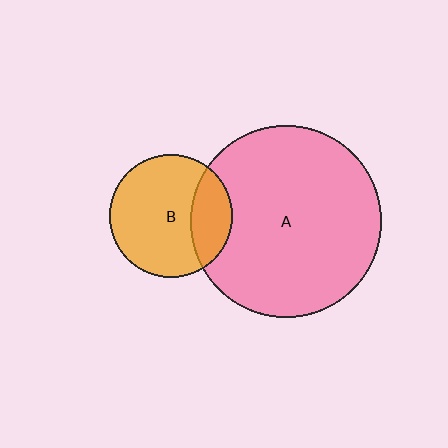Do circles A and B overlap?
Yes.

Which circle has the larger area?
Circle A (pink).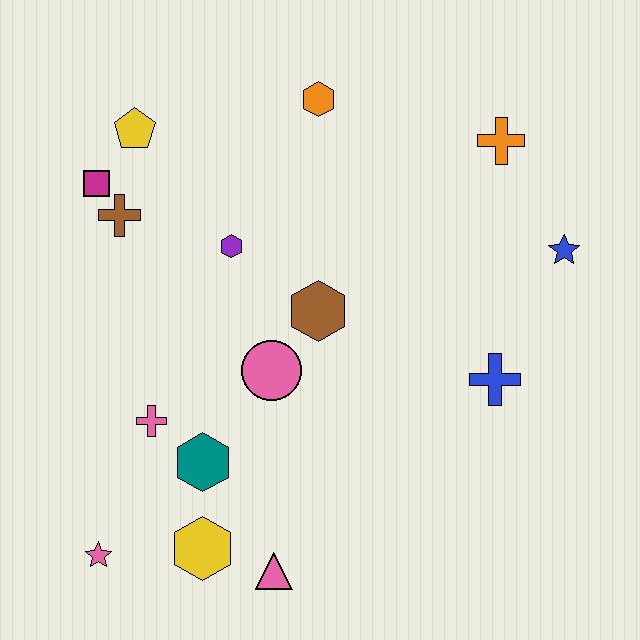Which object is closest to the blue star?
The orange cross is closest to the blue star.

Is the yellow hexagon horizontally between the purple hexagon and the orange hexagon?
No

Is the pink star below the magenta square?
Yes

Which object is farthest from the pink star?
The orange cross is farthest from the pink star.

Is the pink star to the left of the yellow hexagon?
Yes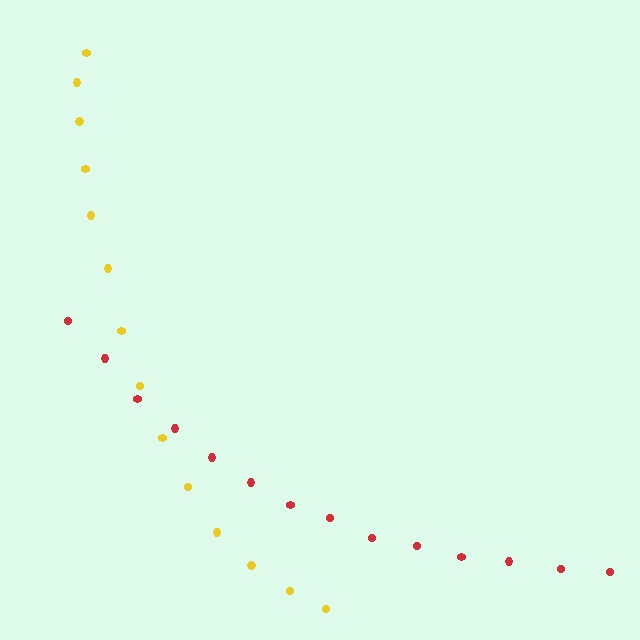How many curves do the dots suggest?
There are 2 distinct paths.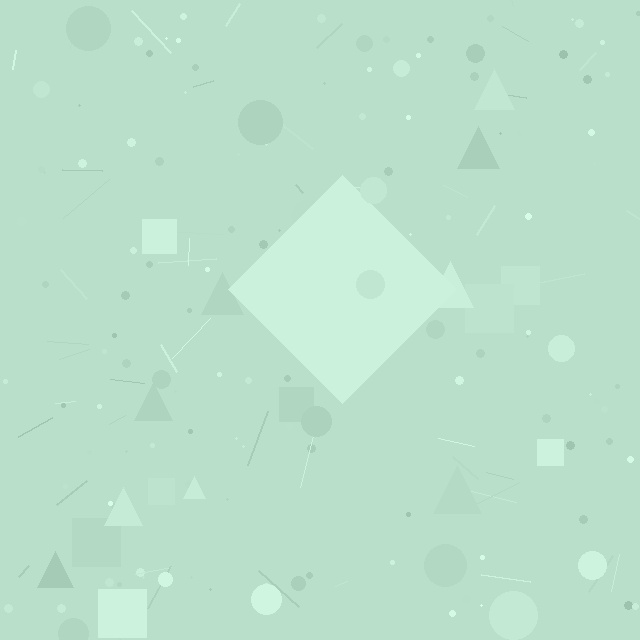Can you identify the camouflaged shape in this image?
The camouflaged shape is a diamond.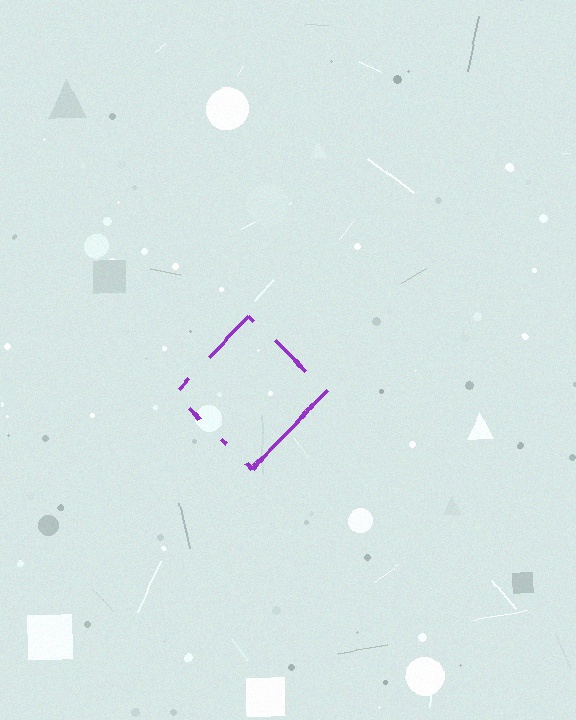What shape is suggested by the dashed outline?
The dashed outline suggests a diamond.